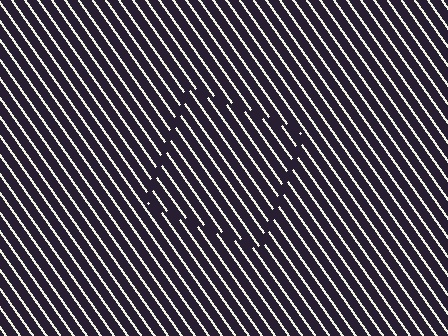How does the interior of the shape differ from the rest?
The interior of the shape contains the same grating, shifted by half a period — the contour is defined by the phase discontinuity where line-ends from the inner and outer gratings abut.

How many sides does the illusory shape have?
4 sides — the line-ends trace a square.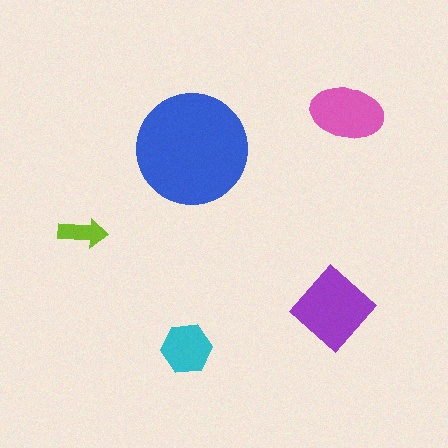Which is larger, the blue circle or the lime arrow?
The blue circle.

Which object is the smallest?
The lime arrow.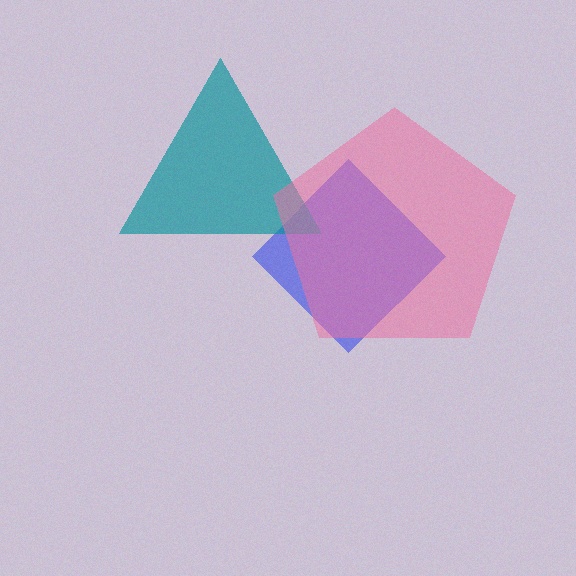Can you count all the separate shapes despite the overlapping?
Yes, there are 3 separate shapes.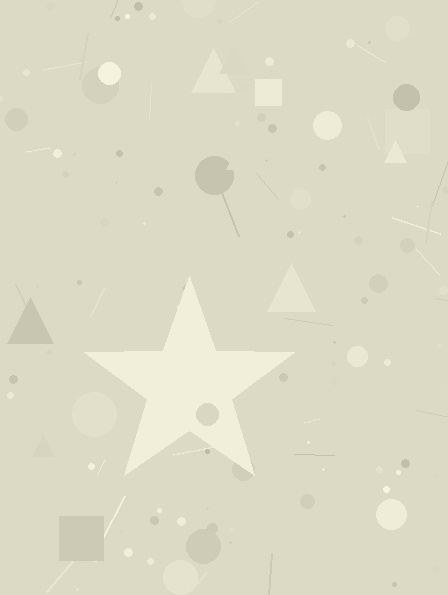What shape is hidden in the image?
A star is hidden in the image.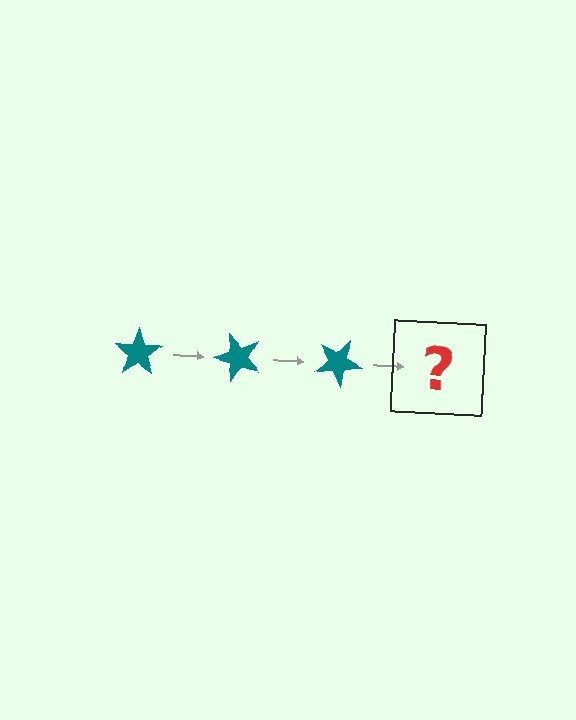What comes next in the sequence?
The next element should be a teal star rotated 150 degrees.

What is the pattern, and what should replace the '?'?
The pattern is that the star rotates 50 degrees each step. The '?' should be a teal star rotated 150 degrees.